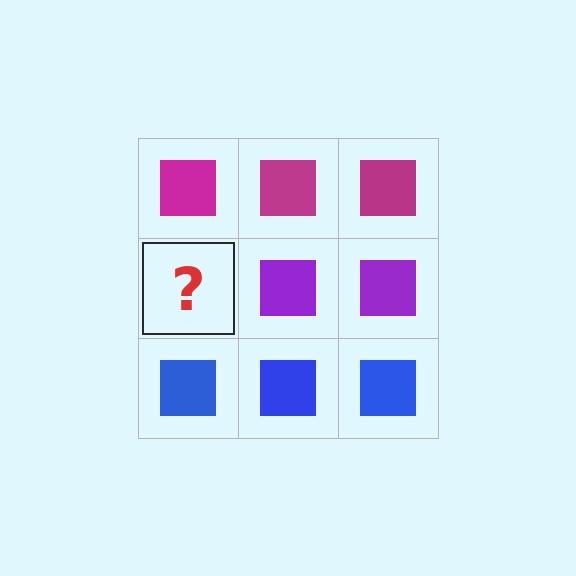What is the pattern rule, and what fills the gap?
The rule is that each row has a consistent color. The gap should be filled with a purple square.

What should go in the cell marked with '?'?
The missing cell should contain a purple square.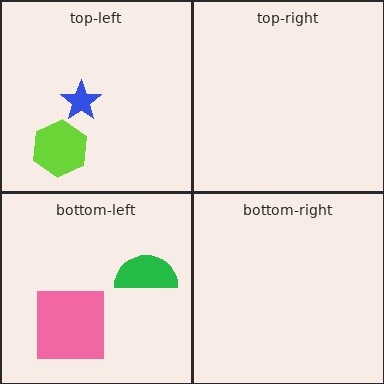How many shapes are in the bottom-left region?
2.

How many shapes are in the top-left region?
2.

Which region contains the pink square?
The bottom-left region.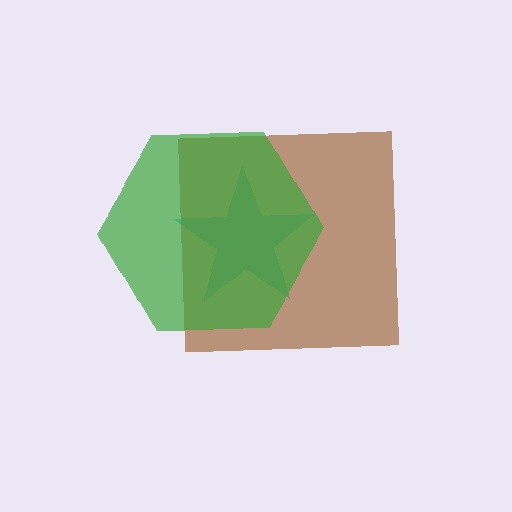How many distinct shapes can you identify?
There are 3 distinct shapes: a cyan star, a brown square, a green hexagon.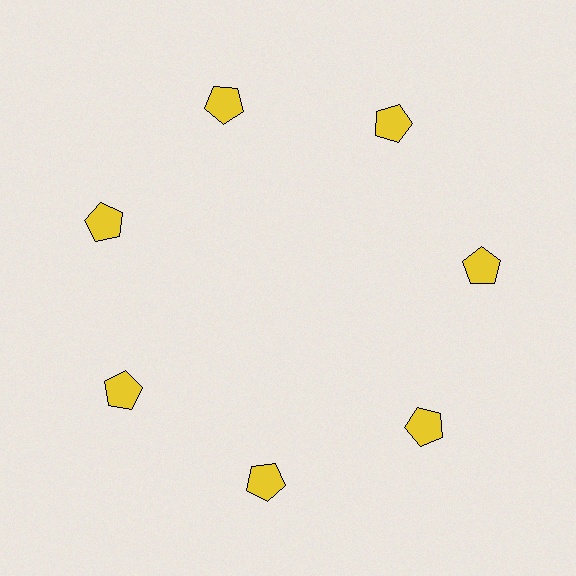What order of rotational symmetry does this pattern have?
This pattern has 7-fold rotational symmetry.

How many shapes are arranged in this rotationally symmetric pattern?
There are 7 shapes, arranged in 7 groups of 1.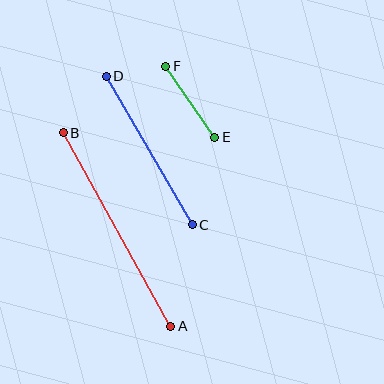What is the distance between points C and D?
The distance is approximately 172 pixels.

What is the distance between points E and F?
The distance is approximately 86 pixels.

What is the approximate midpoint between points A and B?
The midpoint is at approximately (117, 229) pixels.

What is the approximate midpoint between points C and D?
The midpoint is at approximately (149, 151) pixels.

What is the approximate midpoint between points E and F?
The midpoint is at approximately (190, 102) pixels.